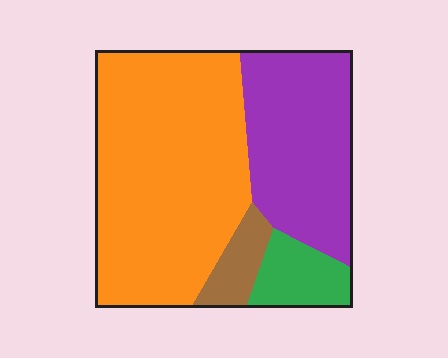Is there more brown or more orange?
Orange.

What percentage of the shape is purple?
Purple covers 30% of the shape.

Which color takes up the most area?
Orange, at roughly 55%.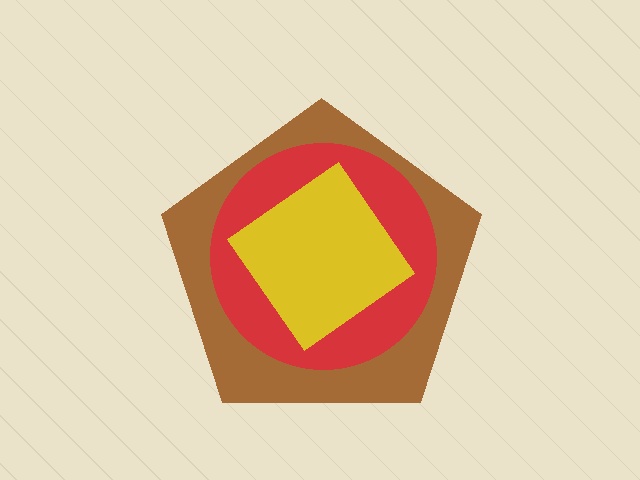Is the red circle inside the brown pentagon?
Yes.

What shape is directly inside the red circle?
The yellow diamond.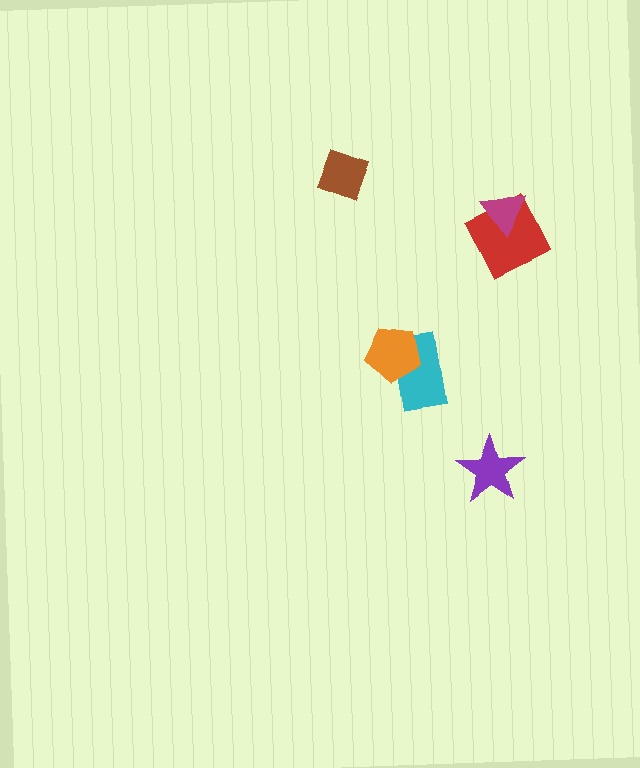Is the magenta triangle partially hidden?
No, no other shape covers it.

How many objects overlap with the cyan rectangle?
1 object overlaps with the cyan rectangle.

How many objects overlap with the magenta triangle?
1 object overlaps with the magenta triangle.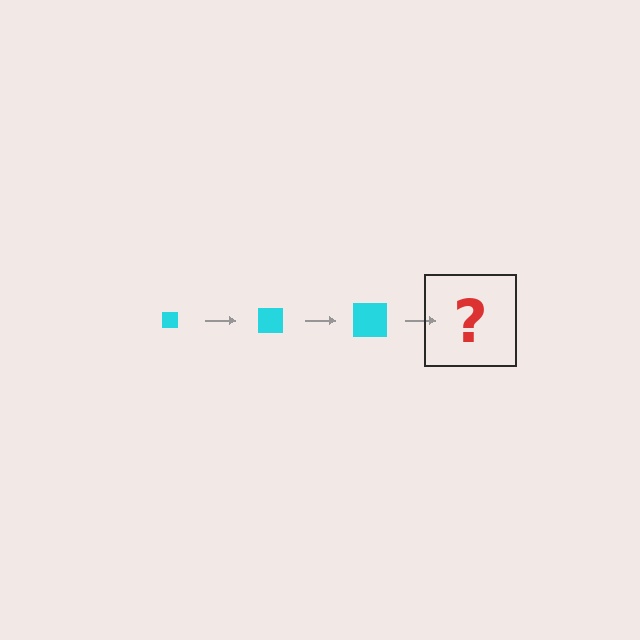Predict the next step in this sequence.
The next step is a cyan square, larger than the previous one.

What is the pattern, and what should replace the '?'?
The pattern is that the square gets progressively larger each step. The '?' should be a cyan square, larger than the previous one.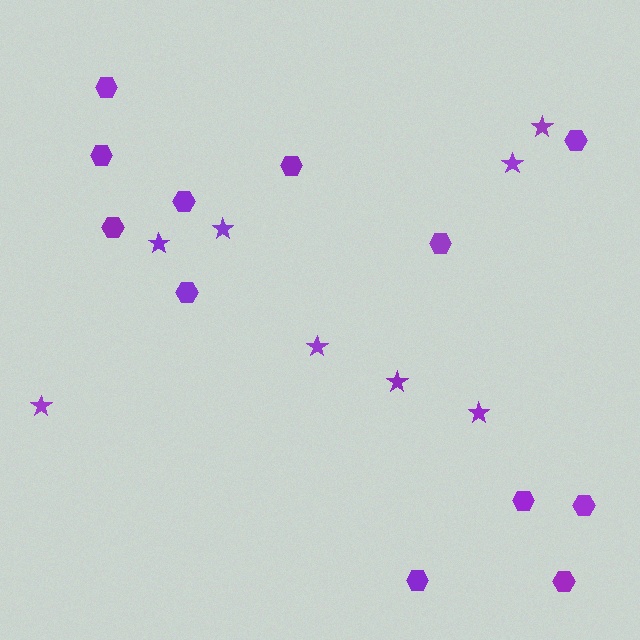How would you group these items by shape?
There are 2 groups: one group of stars (8) and one group of hexagons (12).